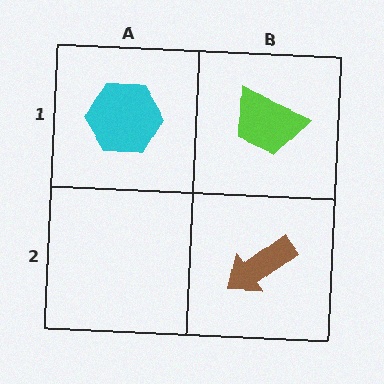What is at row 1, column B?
A lime trapezoid.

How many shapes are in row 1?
2 shapes.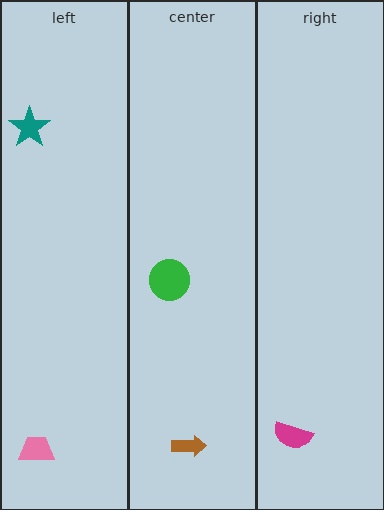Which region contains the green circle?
The center region.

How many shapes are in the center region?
2.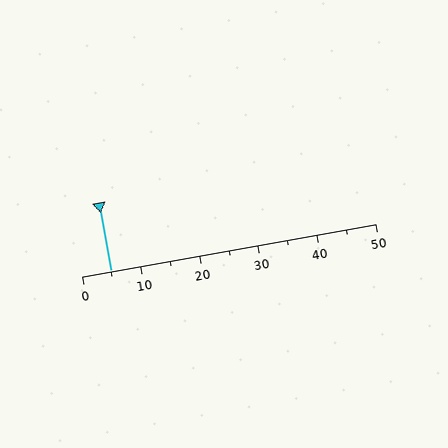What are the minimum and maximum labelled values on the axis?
The axis runs from 0 to 50.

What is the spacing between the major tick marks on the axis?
The major ticks are spaced 10 apart.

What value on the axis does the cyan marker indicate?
The marker indicates approximately 5.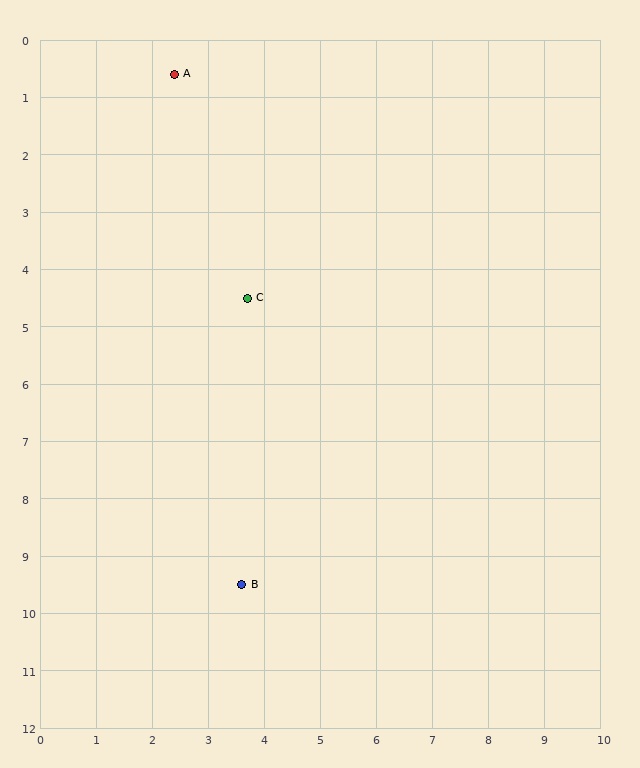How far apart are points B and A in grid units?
Points B and A are about 9.0 grid units apart.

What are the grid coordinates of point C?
Point C is at approximately (3.7, 4.5).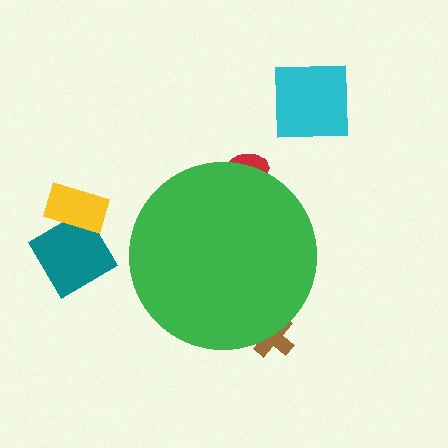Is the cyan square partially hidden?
No, the cyan square is fully visible.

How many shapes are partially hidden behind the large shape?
2 shapes are partially hidden.